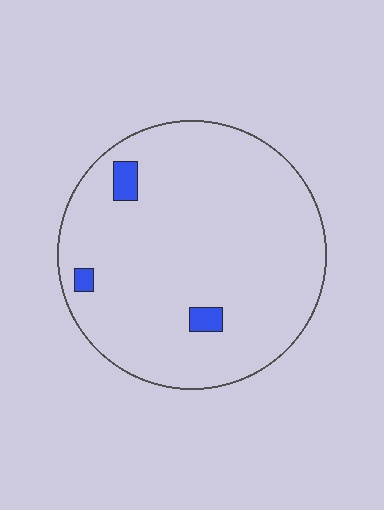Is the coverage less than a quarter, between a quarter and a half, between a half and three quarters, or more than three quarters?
Less than a quarter.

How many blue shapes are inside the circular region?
3.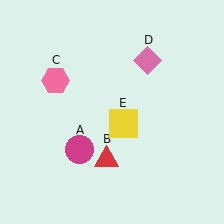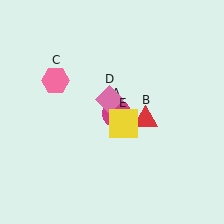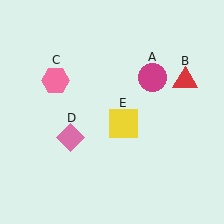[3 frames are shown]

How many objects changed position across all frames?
3 objects changed position: magenta circle (object A), red triangle (object B), pink diamond (object D).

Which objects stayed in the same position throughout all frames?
Pink hexagon (object C) and yellow square (object E) remained stationary.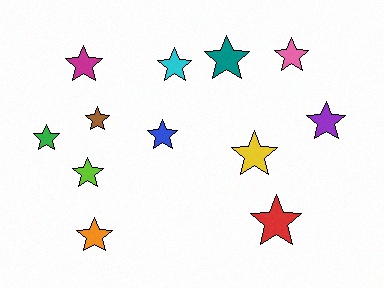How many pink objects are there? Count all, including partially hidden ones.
There is 1 pink object.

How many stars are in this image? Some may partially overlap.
There are 12 stars.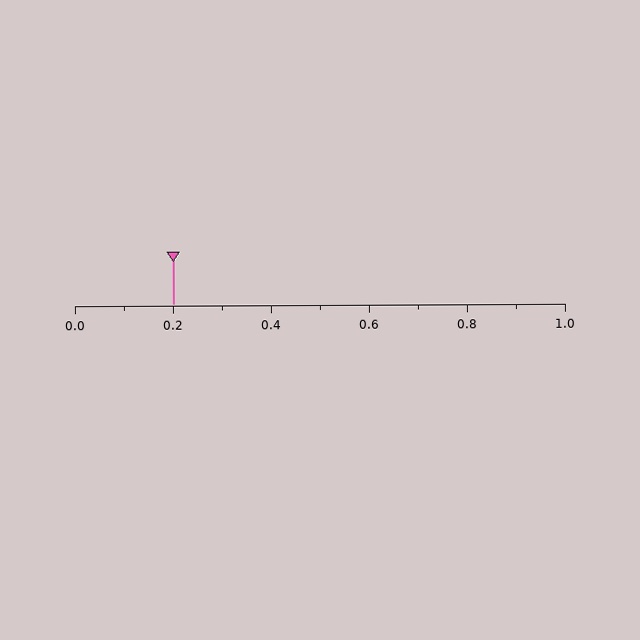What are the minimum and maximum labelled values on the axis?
The axis runs from 0.0 to 1.0.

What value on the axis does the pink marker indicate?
The marker indicates approximately 0.2.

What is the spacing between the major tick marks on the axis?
The major ticks are spaced 0.2 apart.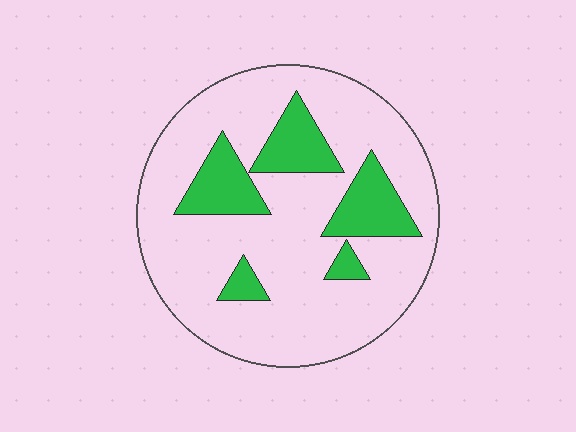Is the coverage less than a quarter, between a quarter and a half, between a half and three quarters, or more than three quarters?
Less than a quarter.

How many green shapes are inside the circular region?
5.